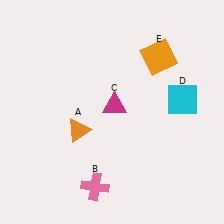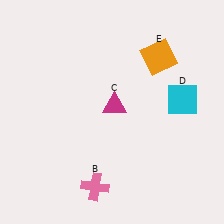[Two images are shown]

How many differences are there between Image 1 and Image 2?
There is 1 difference between the two images.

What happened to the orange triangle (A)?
The orange triangle (A) was removed in Image 2. It was in the bottom-left area of Image 1.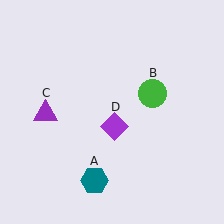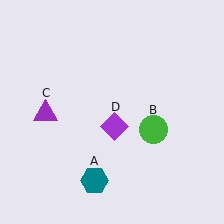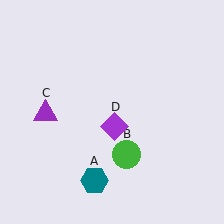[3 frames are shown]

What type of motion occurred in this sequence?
The green circle (object B) rotated clockwise around the center of the scene.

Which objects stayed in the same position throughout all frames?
Teal hexagon (object A) and purple triangle (object C) and purple diamond (object D) remained stationary.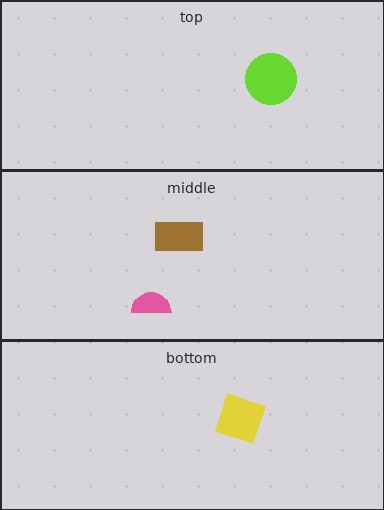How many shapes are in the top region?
1.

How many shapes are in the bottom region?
1.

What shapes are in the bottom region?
The yellow square.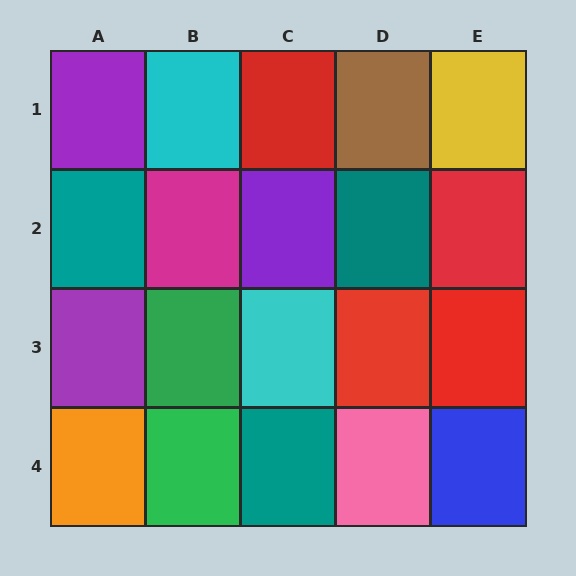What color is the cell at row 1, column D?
Brown.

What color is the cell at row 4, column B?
Green.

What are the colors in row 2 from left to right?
Teal, magenta, purple, teal, red.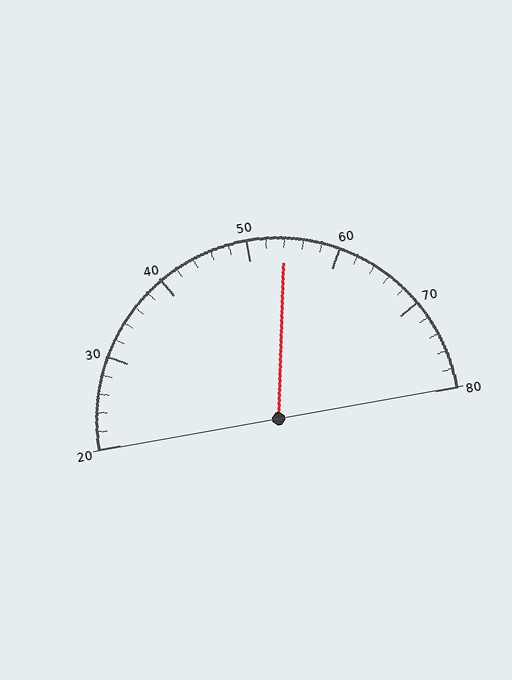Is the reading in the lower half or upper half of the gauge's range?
The reading is in the upper half of the range (20 to 80).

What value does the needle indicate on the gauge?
The needle indicates approximately 54.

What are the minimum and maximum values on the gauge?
The gauge ranges from 20 to 80.